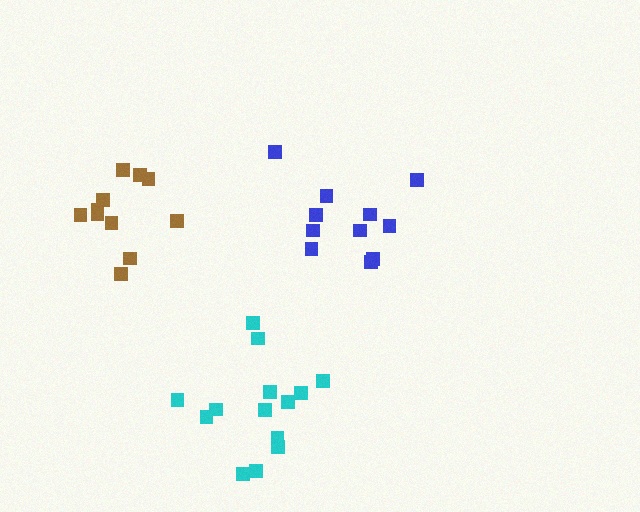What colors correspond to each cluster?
The clusters are colored: blue, cyan, brown.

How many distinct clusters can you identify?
There are 3 distinct clusters.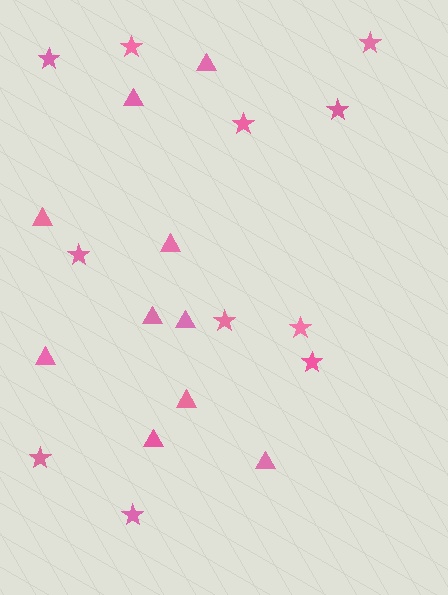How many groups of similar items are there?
There are 2 groups: one group of stars (11) and one group of triangles (10).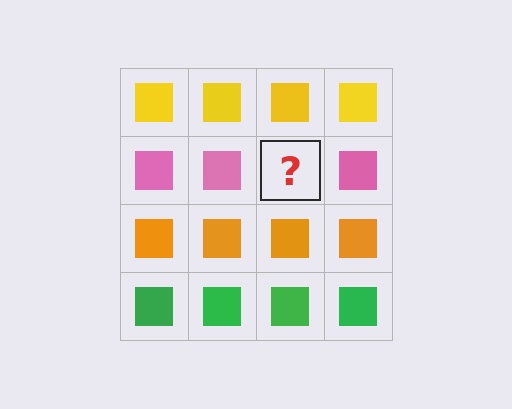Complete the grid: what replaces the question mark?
The question mark should be replaced with a pink square.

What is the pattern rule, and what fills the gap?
The rule is that each row has a consistent color. The gap should be filled with a pink square.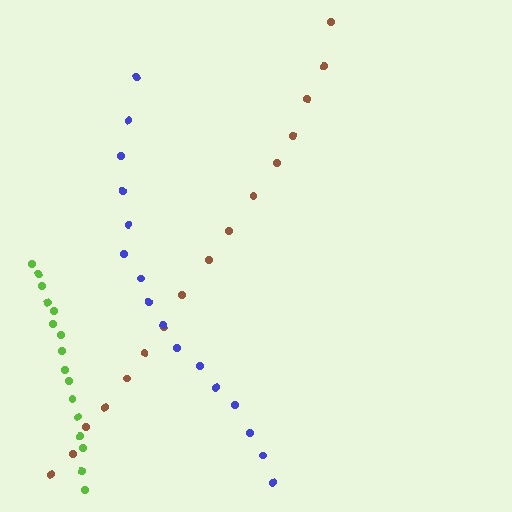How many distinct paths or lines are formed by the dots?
There are 3 distinct paths.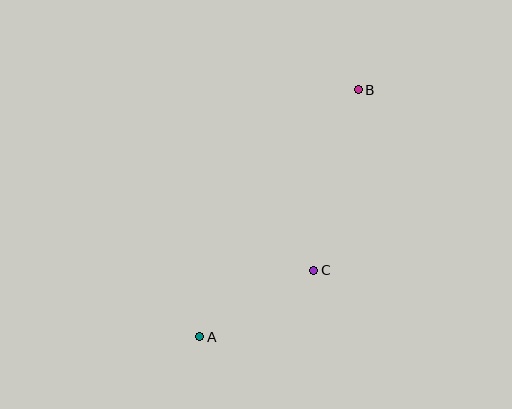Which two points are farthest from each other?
Points A and B are farthest from each other.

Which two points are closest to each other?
Points A and C are closest to each other.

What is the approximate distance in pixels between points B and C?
The distance between B and C is approximately 186 pixels.